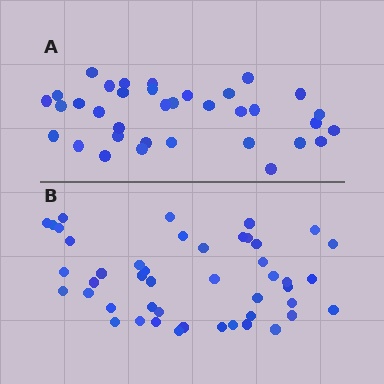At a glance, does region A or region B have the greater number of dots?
Region B (the bottom region) has more dots.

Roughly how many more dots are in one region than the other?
Region B has roughly 12 or so more dots than region A.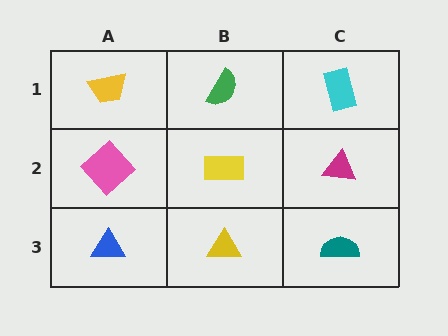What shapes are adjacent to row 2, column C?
A cyan rectangle (row 1, column C), a teal semicircle (row 3, column C), a yellow rectangle (row 2, column B).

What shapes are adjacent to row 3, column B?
A yellow rectangle (row 2, column B), a blue triangle (row 3, column A), a teal semicircle (row 3, column C).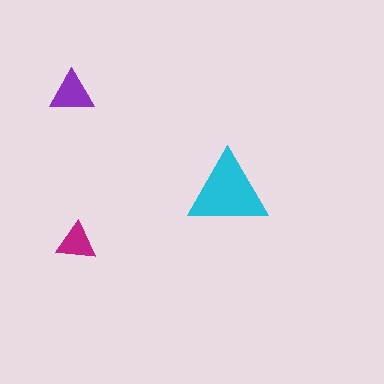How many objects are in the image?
There are 3 objects in the image.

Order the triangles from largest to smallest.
the cyan one, the purple one, the magenta one.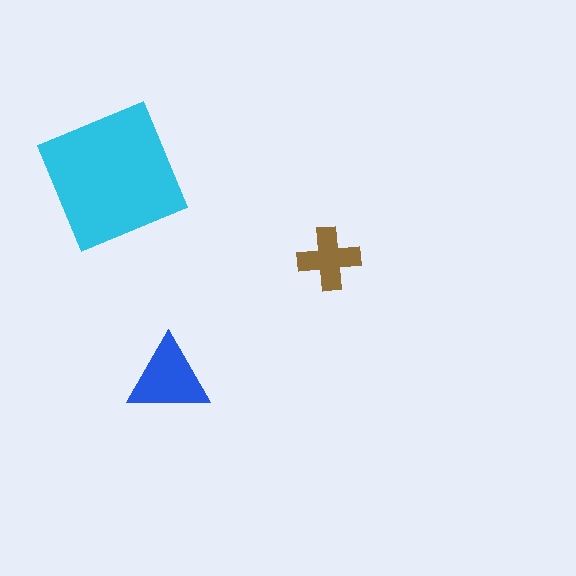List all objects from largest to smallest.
The cyan square, the blue triangle, the brown cross.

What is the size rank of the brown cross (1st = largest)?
3rd.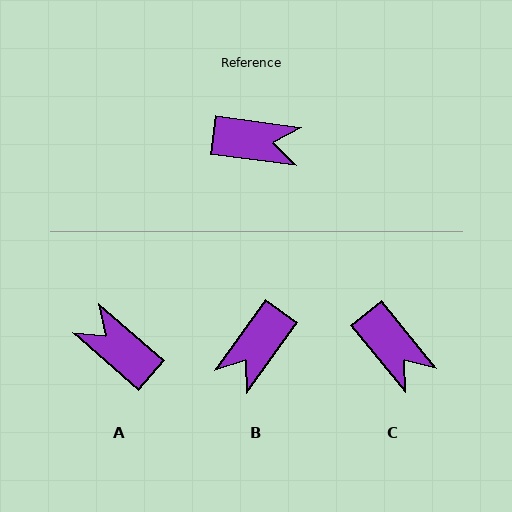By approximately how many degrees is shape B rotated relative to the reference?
Approximately 118 degrees clockwise.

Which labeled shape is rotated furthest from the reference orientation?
A, about 147 degrees away.